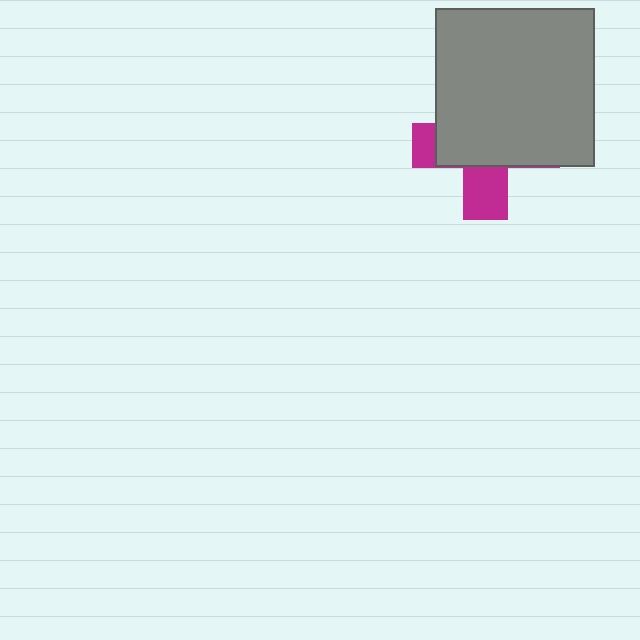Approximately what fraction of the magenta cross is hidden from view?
Roughly 70% of the magenta cross is hidden behind the gray square.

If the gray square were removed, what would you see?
You would see the complete magenta cross.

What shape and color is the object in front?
The object in front is a gray square.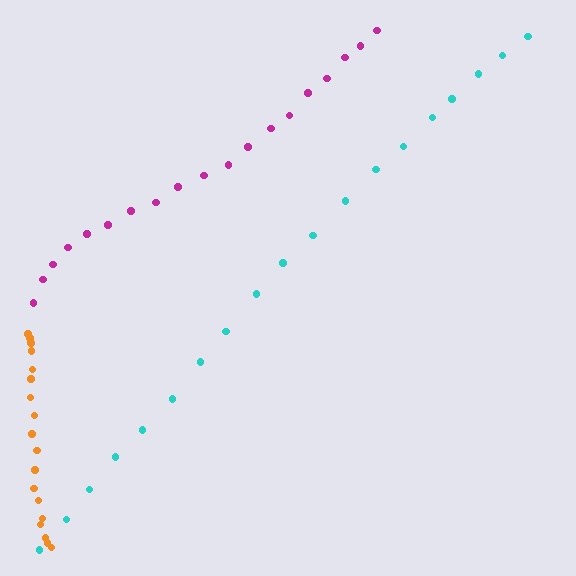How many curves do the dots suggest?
There are 3 distinct paths.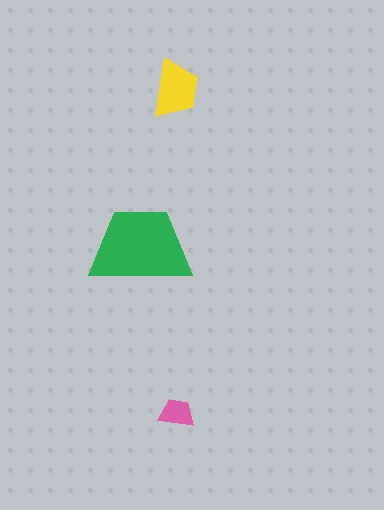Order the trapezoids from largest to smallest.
the green one, the yellow one, the pink one.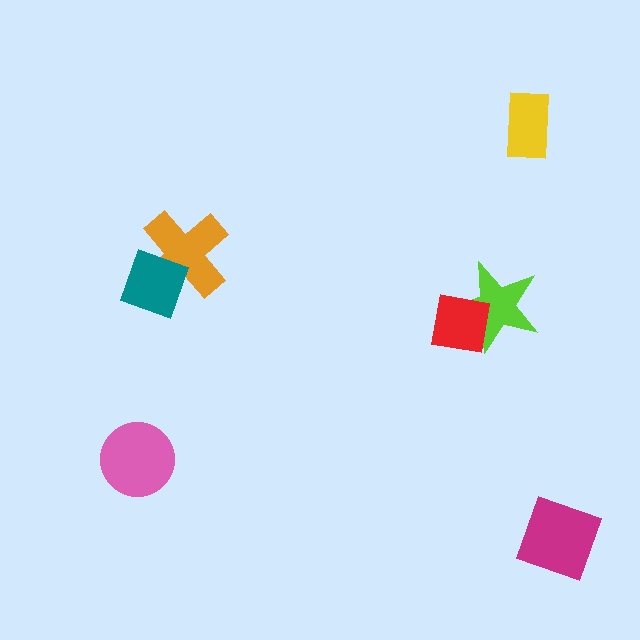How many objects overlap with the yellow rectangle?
0 objects overlap with the yellow rectangle.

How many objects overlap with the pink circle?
0 objects overlap with the pink circle.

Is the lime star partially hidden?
Yes, it is partially covered by another shape.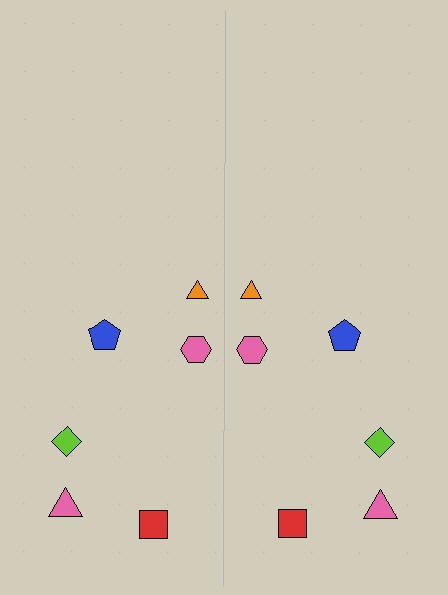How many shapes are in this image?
There are 12 shapes in this image.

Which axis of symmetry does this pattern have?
The pattern has a vertical axis of symmetry running through the center of the image.